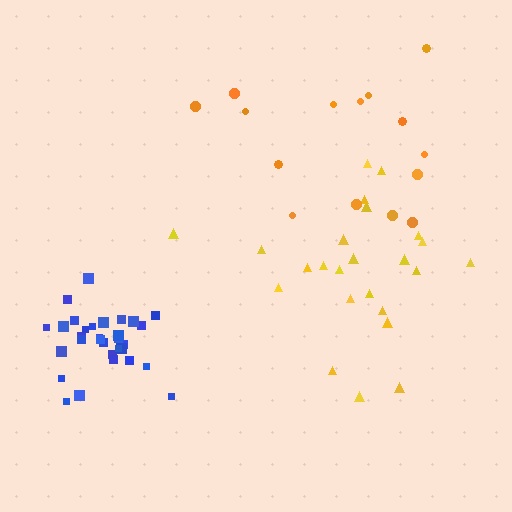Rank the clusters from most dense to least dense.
blue, yellow, orange.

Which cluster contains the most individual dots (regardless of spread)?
Blue (31).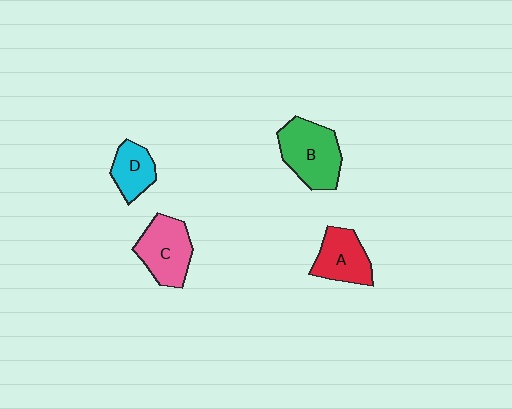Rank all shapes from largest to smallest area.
From largest to smallest: B (green), C (pink), A (red), D (cyan).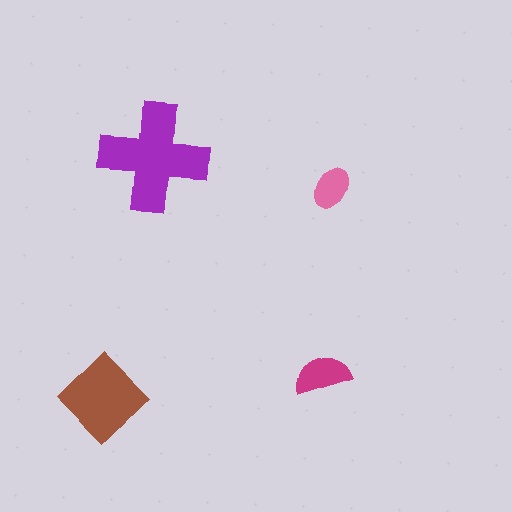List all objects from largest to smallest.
The purple cross, the brown diamond, the magenta semicircle, the pink ellipse.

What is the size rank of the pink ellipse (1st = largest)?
4th.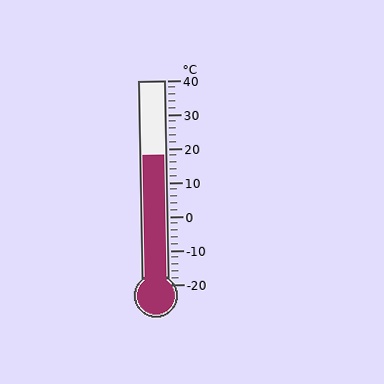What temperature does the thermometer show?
The thermometer shows approximately 18°C.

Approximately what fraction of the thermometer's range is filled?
The thermometer is filled to approximately 65% of its range.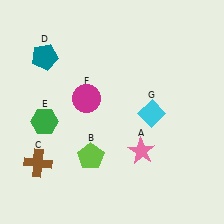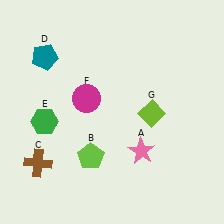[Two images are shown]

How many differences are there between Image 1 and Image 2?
There is 1 difference between the two images.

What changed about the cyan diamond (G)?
In Image 1, G is cyan. In Image 2, it changed to lime.